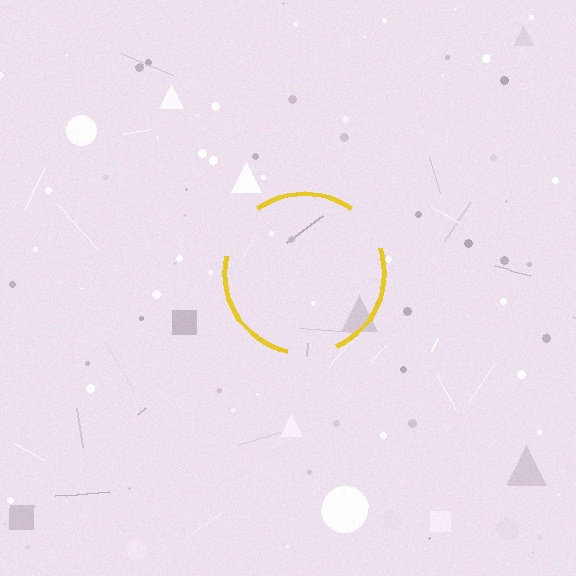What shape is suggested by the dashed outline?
The dashed outline suggests a circle.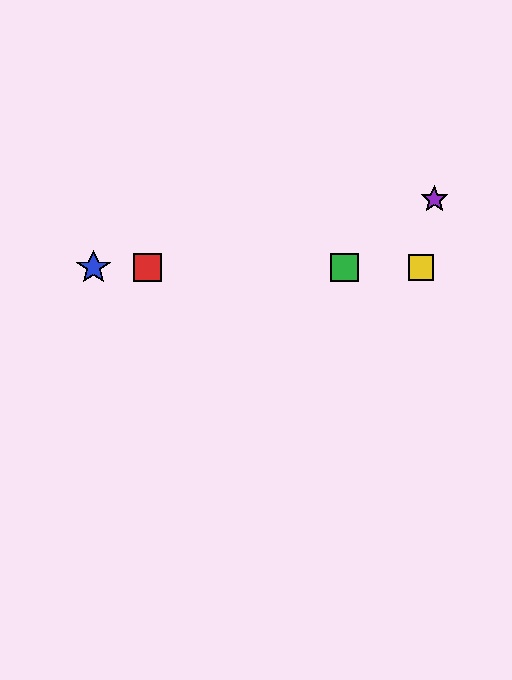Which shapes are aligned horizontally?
The red square, the blue star, the green square, the yellow square are aligned horizontally.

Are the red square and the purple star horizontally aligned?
No, the red square is at y≈267 and the purple star is at y≈199.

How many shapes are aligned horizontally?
4 shapes (the red square, the blue star, the green square, the yellow square) are aligned horizontally.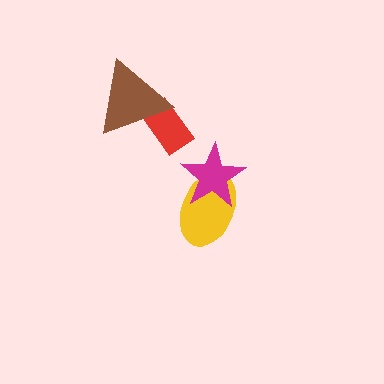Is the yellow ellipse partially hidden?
Yes, it is partially covered by another shape.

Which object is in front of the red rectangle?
The brown triangle is in front of the red rectangle.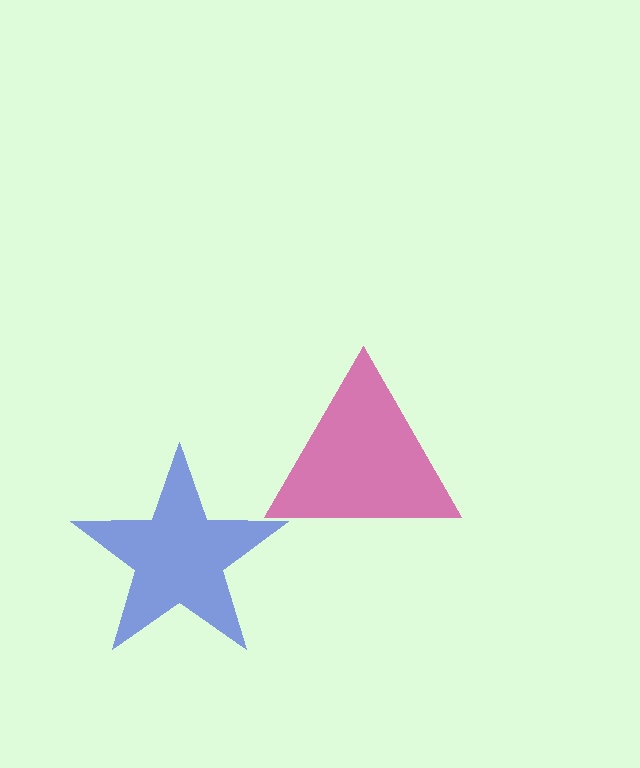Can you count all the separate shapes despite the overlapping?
Yes, there are 2 separate shapes.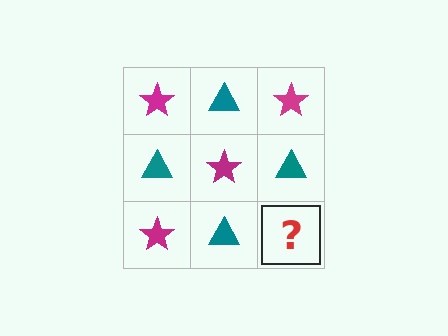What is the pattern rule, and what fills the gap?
The rule is that it alternates magenta star and teal triangle in a checkerboard pattern. The gap should be filled with a magenta star.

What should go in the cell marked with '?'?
The missing cell should contain a magenta star.